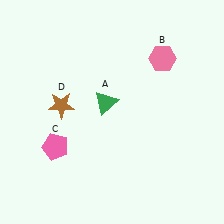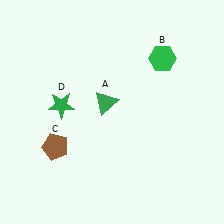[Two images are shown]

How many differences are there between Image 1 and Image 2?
There are 3 differences between the two images.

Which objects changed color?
B changed from pink to green. C changed from pink to brown. D changed from brown to green.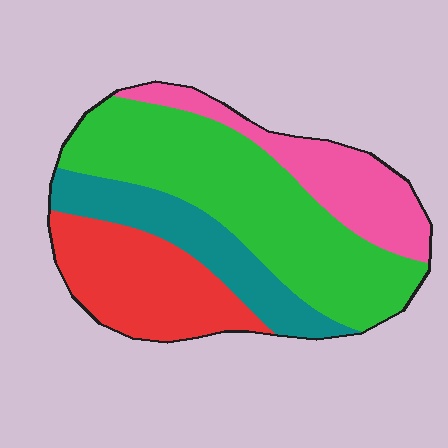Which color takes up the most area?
Green, at roughly 40%.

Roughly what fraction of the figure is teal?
Teal takes up between a sixth and a third of the figure.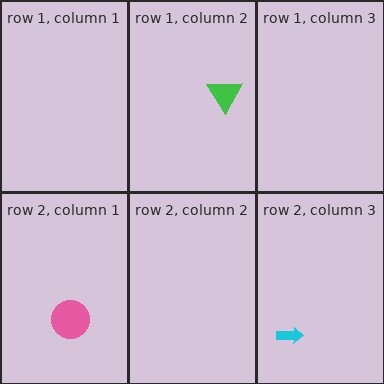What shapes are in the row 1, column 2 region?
The green triangle.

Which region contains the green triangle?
The row 1, column 2 region.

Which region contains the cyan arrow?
The row 2, column 3 region.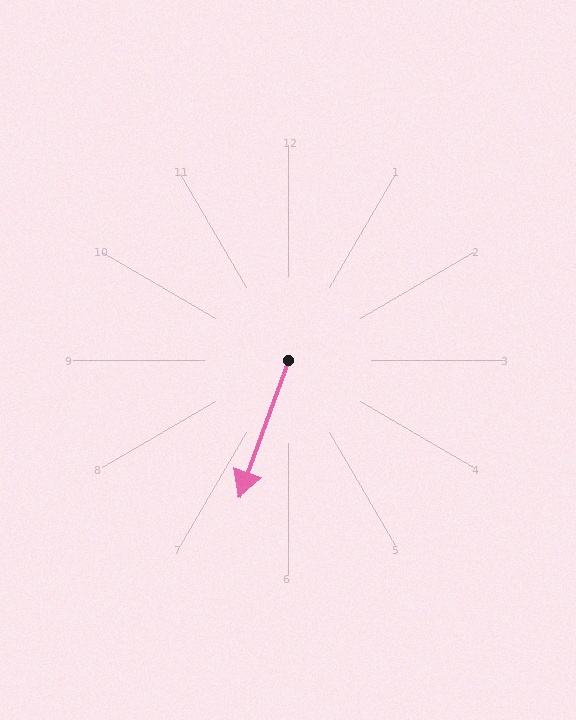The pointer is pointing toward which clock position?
Roughly 7 o'clock.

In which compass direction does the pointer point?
South.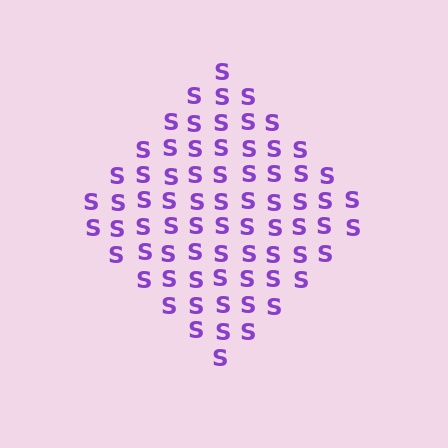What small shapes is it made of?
It is made of small letter S's.